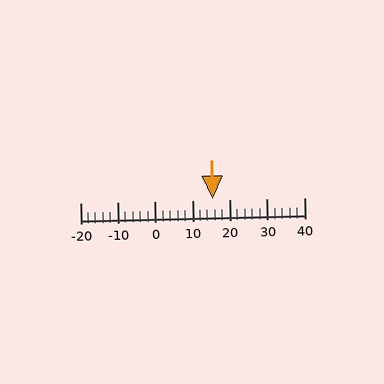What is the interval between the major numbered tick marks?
The major tick marks are spaced 10 units apart.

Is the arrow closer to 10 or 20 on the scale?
The arrow is closer to 20.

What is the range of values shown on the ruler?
The ruler shows values from -20 to 40.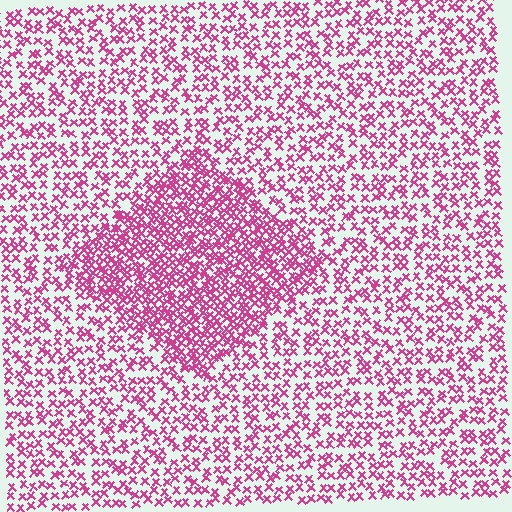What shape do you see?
I see a diamond.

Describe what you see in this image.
The image contains small magenta elements arranged at two different densities. A diamond-shaped region is visible where the elements are more densely packed than the surrounding area.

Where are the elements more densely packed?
The elements are more densely packed inside the diamond boundary.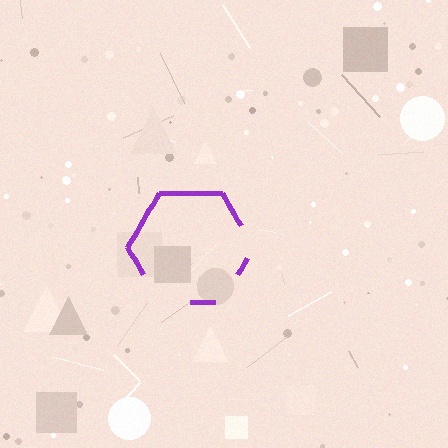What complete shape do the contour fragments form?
The contour fragments form a hexagon.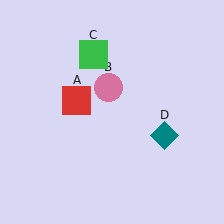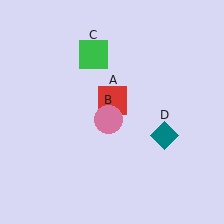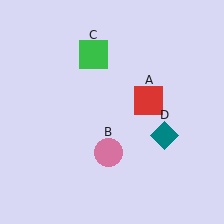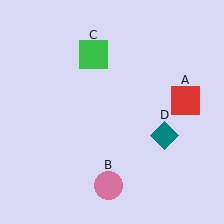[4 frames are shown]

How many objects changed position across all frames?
2 objects changed position: red square (object A), pink circle (object B).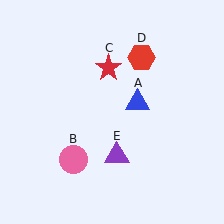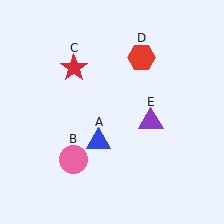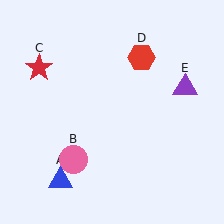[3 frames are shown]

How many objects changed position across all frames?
3 objects changed position: blue triangle (object A), red star (object C), purple triangle (object E).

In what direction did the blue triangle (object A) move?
The blue triangle (object A) moved down and to the left.